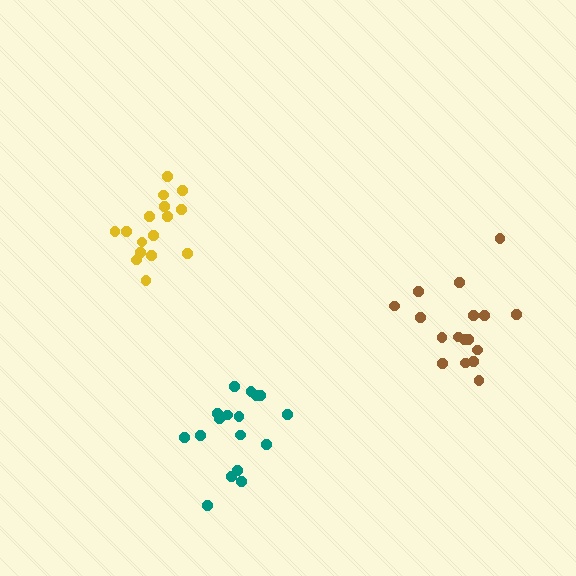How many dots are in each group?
Group 1: 17 dots, Group 2: 16 dots, Group 3: 17 dots (50 total).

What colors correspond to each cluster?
The clusters are colored: brown, yellow, teal.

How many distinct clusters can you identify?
There are 3 distinct clusters.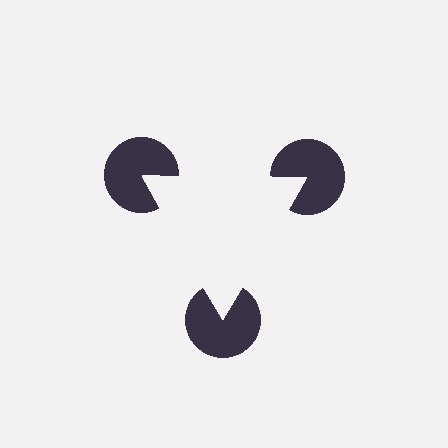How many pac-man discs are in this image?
There are 3 — one at each vertex of the illusory triangle.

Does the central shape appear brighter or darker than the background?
It typically appears slightly brighter than the background, even though no actual brightness change is drawn.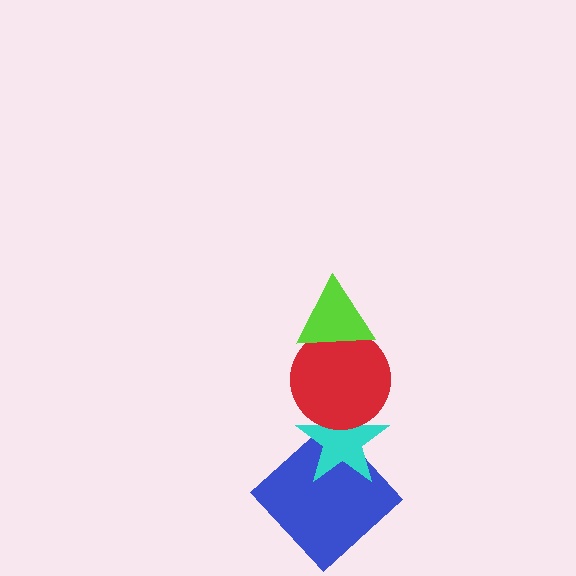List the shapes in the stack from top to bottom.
From top to bottom: the lime triangle, the red circle, the cyan star, the blue diamond.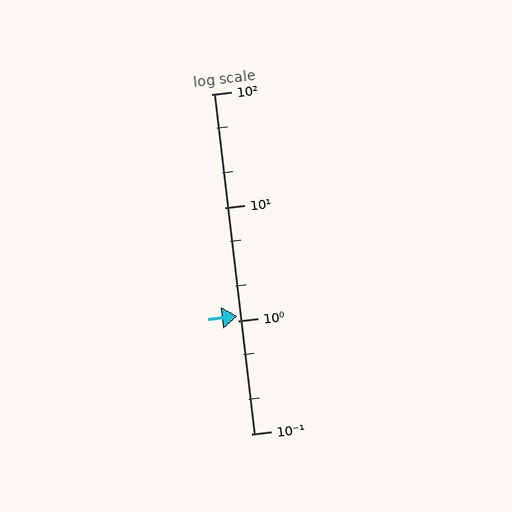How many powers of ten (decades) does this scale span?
The scale spans 3 decades, from 0.1 to 100.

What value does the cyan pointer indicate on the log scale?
The pointer indicates approximately 1.1.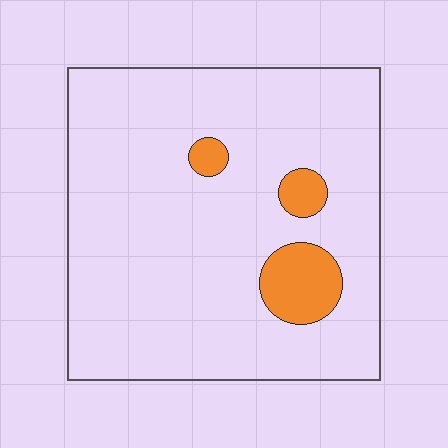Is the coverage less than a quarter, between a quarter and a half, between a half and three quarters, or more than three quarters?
Less than a quarter.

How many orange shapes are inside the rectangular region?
3.